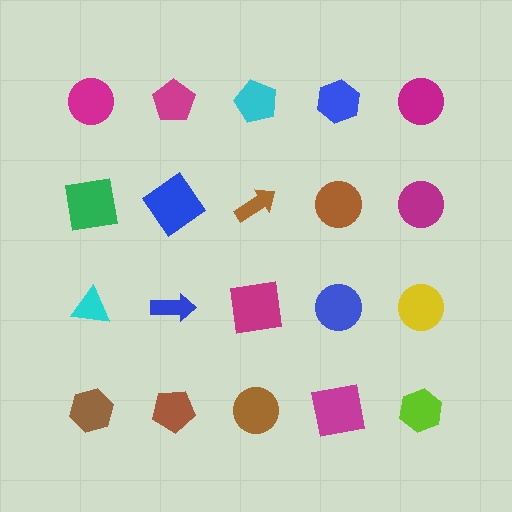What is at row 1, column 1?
A magenta circle.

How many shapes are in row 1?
5 shapes.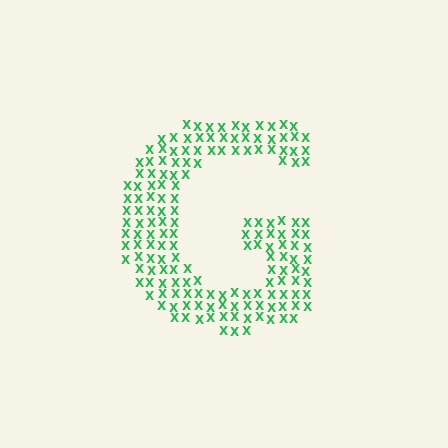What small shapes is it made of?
It is made of small letter X's.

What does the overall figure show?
The overall figure shows the letter G.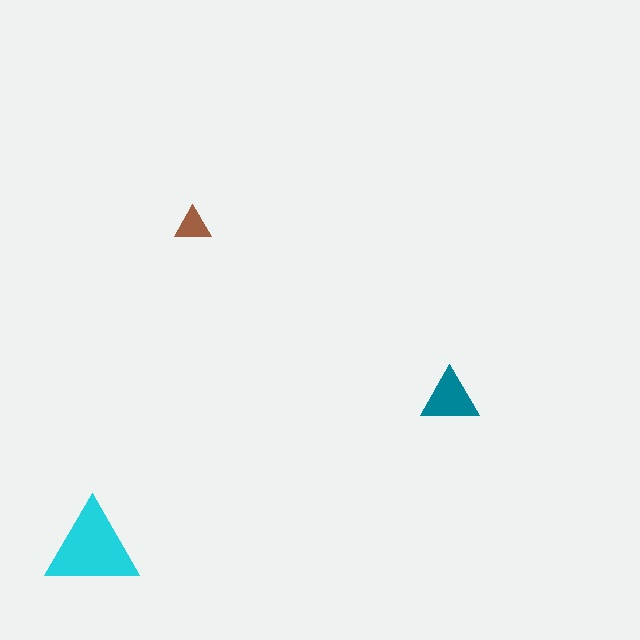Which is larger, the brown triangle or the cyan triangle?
The cyan one.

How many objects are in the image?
There are 3 objects in the image.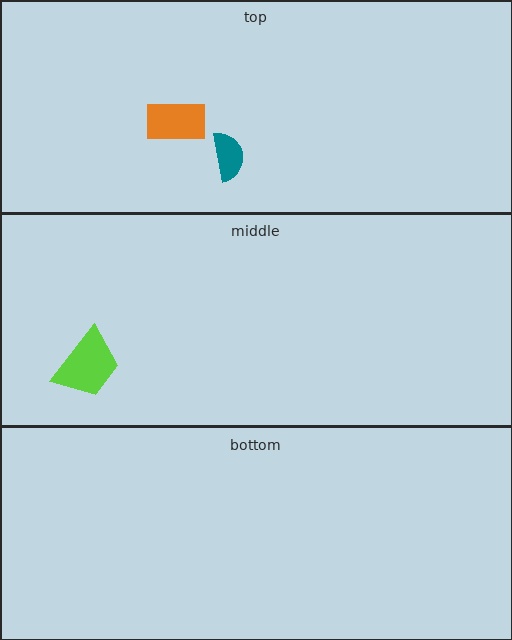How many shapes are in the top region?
2.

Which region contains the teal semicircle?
The top region.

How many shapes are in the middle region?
1.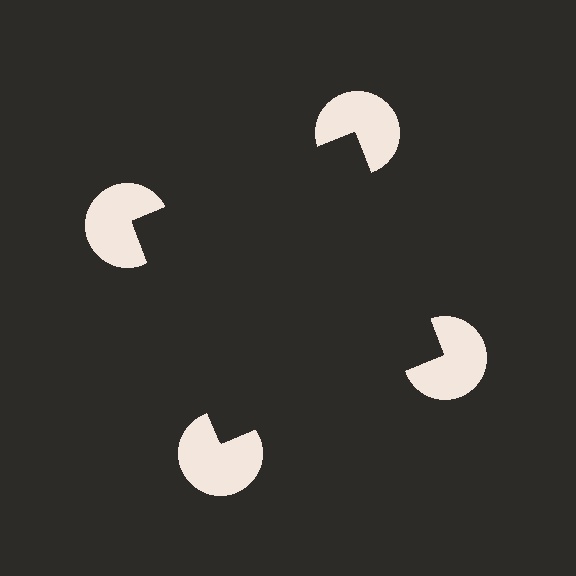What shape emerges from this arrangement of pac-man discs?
An illusory square — its edges are inferred from the aligned wedge cuts in the pac-man discs, not physically drawn.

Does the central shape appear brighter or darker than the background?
It typically appears slightly darker than the background, even though no actual brightness change is drawn.